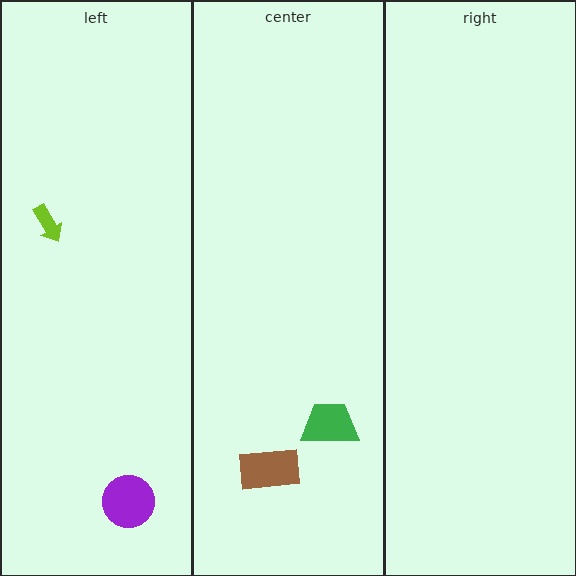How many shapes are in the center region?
2.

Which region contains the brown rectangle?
The center region.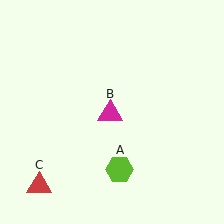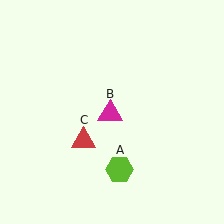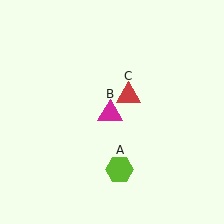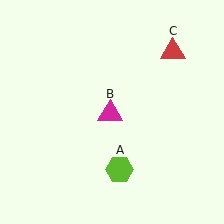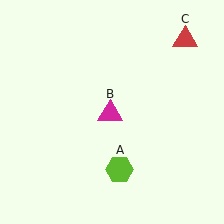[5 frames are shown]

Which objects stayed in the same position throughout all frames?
Lime hexagon (object A) and magenta triangle (object B) remained stationary.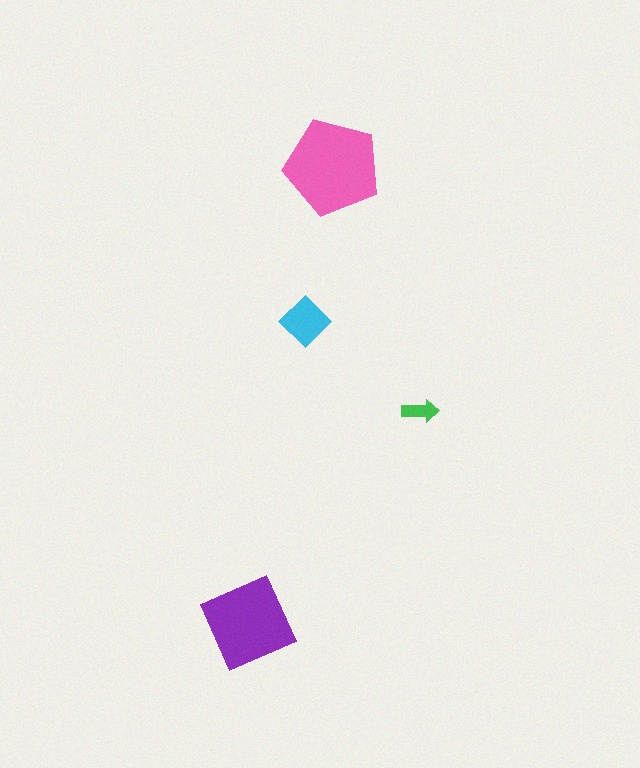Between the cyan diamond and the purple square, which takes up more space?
The purple square.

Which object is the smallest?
The green arrow.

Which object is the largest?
The pink pentagon.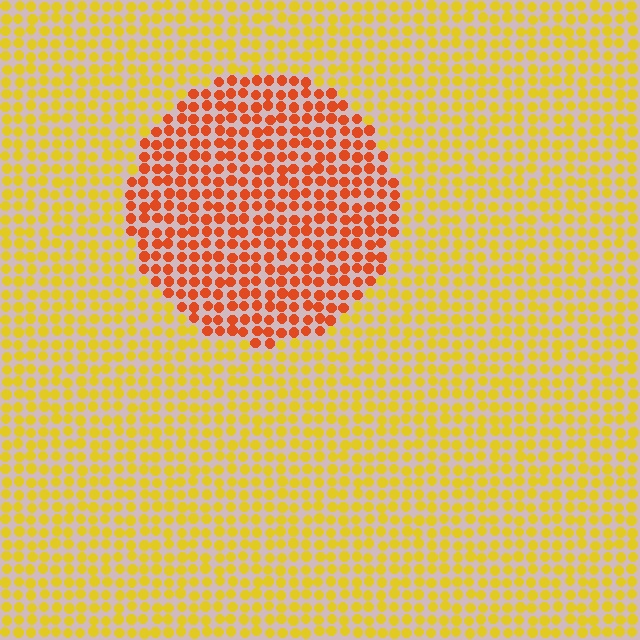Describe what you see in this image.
The image is filled with small yellow elements in a uniform arrangement. A circle-shaped region is visible where the elements are tinted to a slightly different hue, forming a subtle color boundary.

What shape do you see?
I see a circle.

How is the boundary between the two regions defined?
The boundary is defined purely by a slight shift in hue (about 40 degrees). Spacing, size, and orientation are identical on both sides.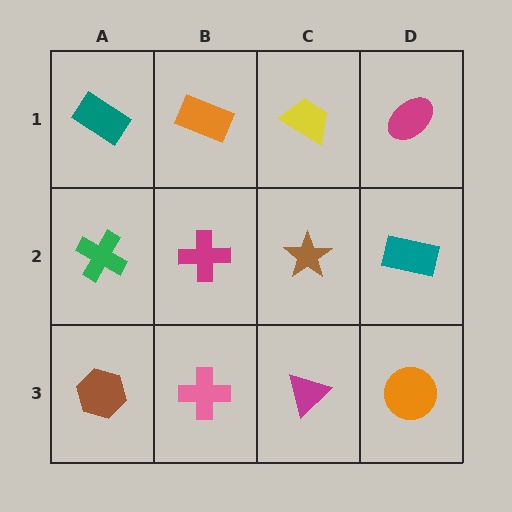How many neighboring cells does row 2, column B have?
4.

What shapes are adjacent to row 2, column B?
An orange rectangle (row 1, column B), a pink cross (row 3, column B), a green cross (row 2, column A), a brown star (row 2, column C).